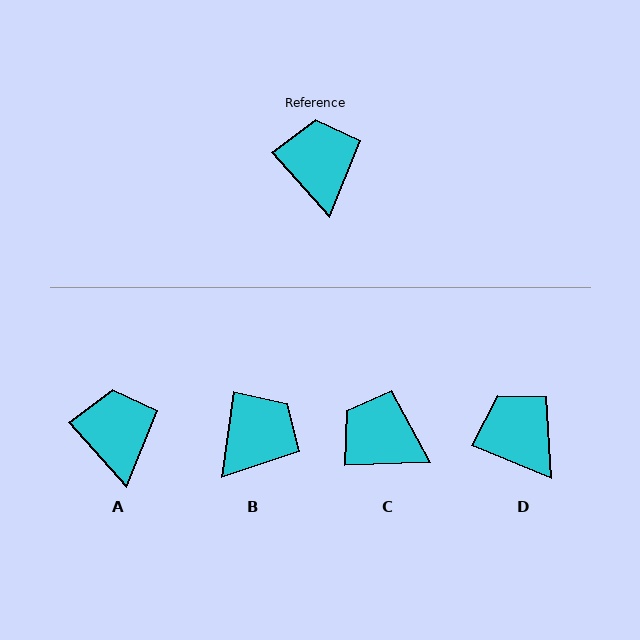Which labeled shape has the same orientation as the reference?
A.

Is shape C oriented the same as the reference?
No, it is off by about 50 degrees.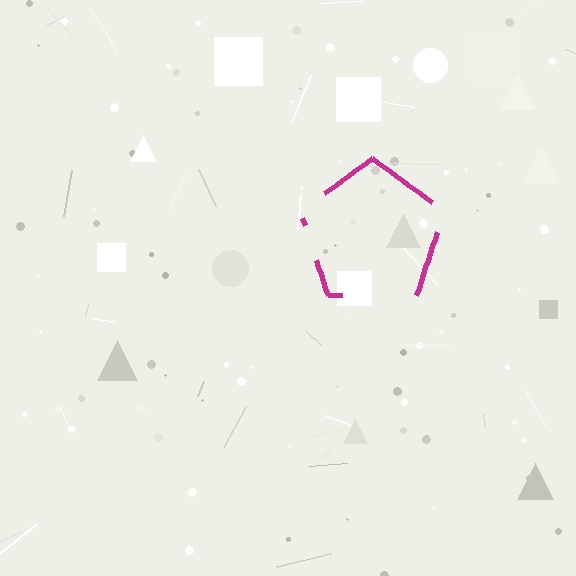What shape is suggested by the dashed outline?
The dashed outline suggests a pentagon.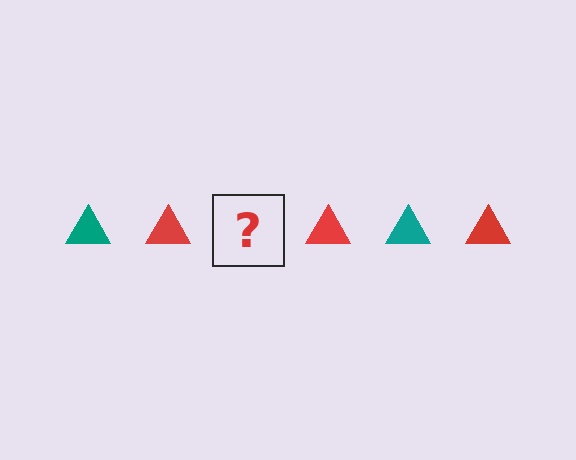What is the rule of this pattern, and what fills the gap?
The rule is that the pattern cycles through teal, red triangles. The gap should be filled with a teal triangle.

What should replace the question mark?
The question mark should be replaced with a teal triangle.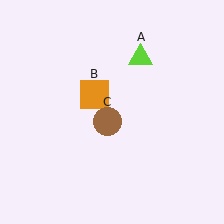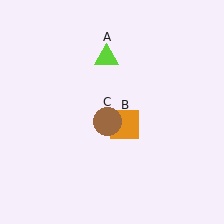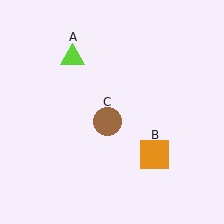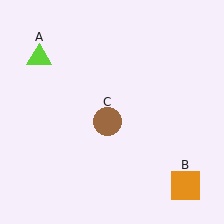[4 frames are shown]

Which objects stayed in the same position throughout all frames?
Brown circle (object C) remained stationary.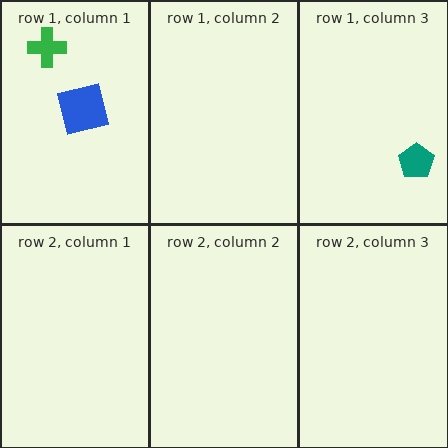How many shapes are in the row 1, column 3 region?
1.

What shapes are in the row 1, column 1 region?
The blue square, the green cross.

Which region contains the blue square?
The row 1, column 1 region.